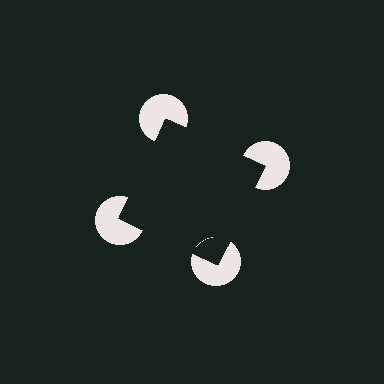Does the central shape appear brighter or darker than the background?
It typically appears slightly darker than the background, even though no actual brightness change is drawn.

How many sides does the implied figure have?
4 sides.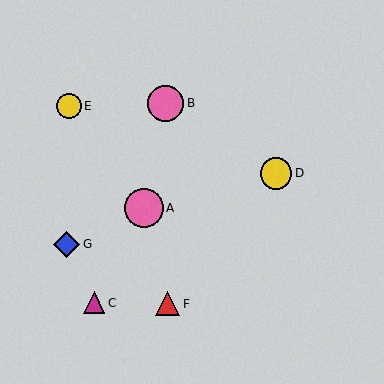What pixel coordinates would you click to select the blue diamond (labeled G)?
Click at (67, 244) to select the blue diamond G.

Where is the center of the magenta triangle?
The center of the magenta triangle is at (94, 303).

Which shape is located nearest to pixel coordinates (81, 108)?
The yellow circle (labeled E) at (69, 106) is nearest to that location.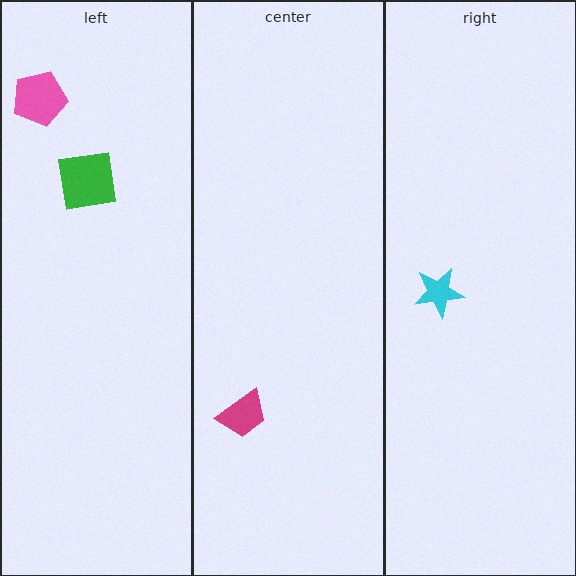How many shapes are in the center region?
1.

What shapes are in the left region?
The pink pentagon, the green square.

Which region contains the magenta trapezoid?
The center region.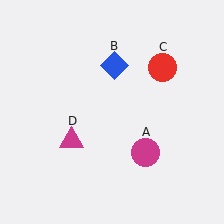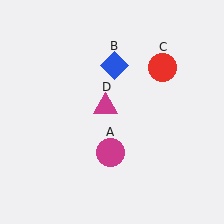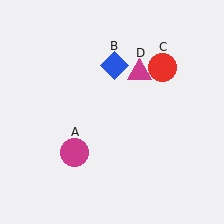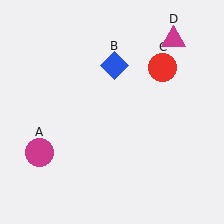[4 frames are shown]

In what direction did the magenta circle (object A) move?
The magenta circle (object A) moved left.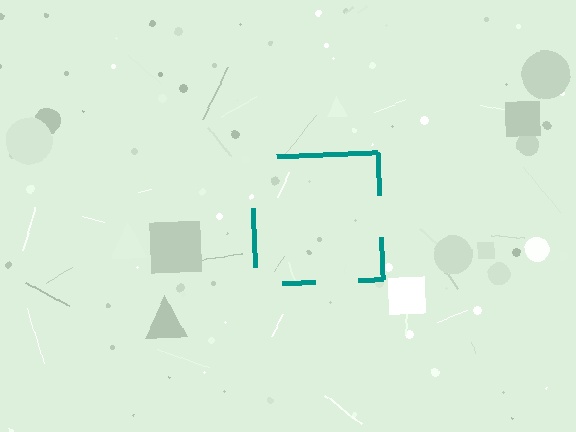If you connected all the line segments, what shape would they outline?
They would outline a square.